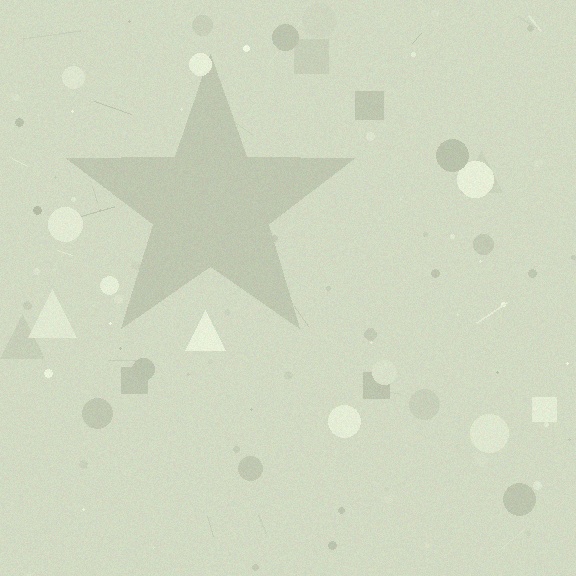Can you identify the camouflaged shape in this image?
The camouflaged shape is a star.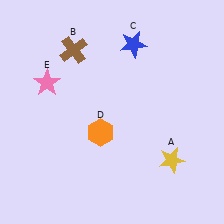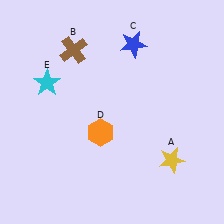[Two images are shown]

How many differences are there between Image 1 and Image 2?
There is 1 difference between the two images.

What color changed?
The star (E) changed from pink in Image 1 to cyan in Image 2.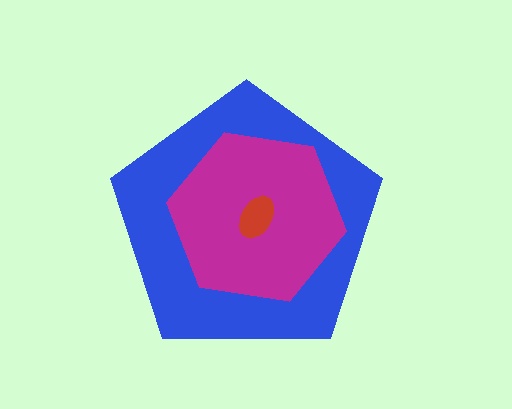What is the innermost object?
The red ellipse.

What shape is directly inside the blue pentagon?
The magenta hexagon.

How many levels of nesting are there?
3.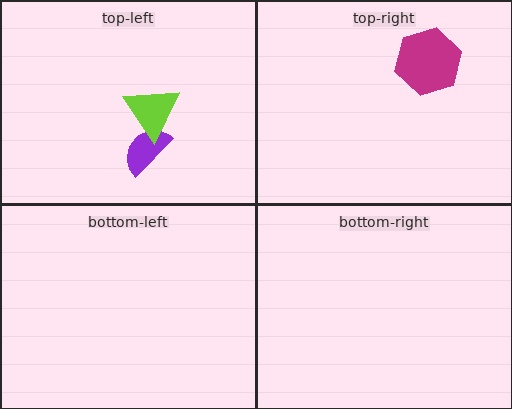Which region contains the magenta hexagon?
The top-right region.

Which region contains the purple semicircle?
The top-left region.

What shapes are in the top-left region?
The purple semicircle, the lime triangle.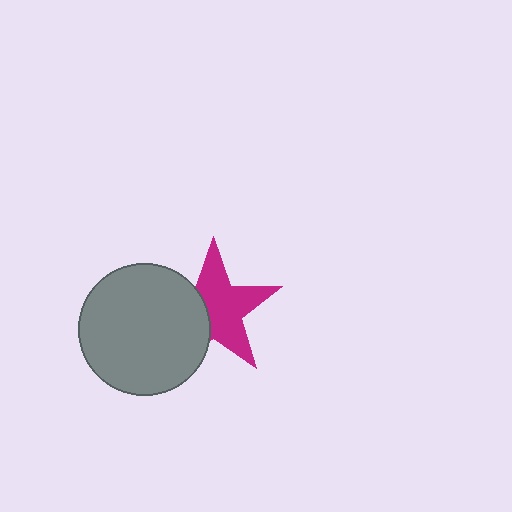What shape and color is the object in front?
The object in front is a gray circle.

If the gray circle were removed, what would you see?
You would see the complete magenta star.